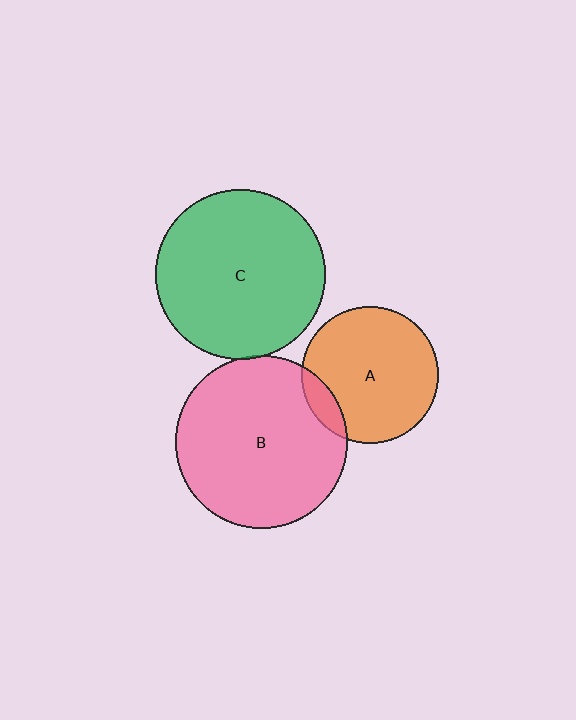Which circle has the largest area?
Circle B (pink).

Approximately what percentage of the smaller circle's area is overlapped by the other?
Approximately 10%.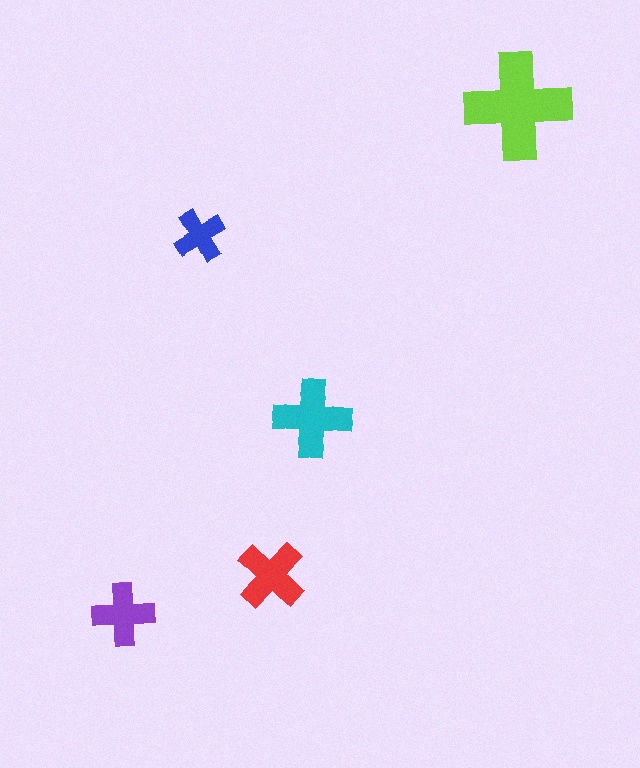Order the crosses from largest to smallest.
the lime one, the cyan one, the red one, the purple one, the blue one.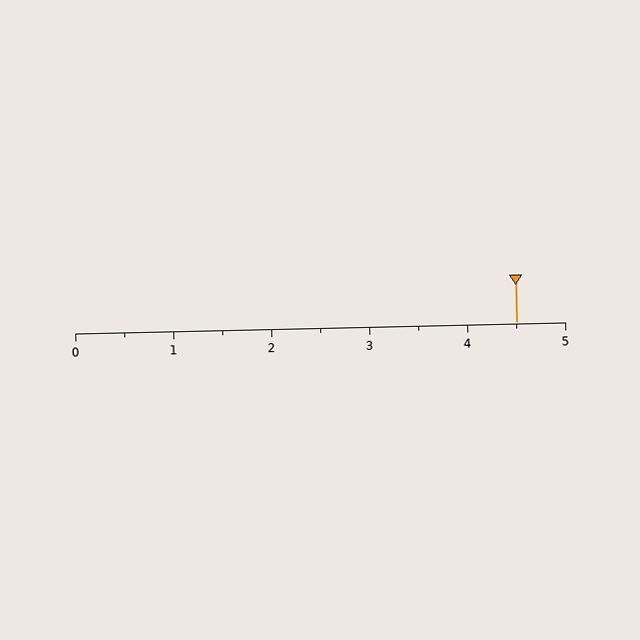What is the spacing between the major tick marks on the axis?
The major ticks are spaced 1 apart.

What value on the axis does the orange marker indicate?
The marker indicates approximately 4.5.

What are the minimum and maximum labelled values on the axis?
The axis runs from 0 to 5.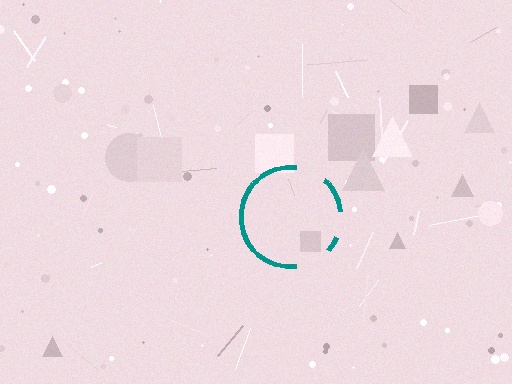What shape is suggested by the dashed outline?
The dashed outline suggests a circle.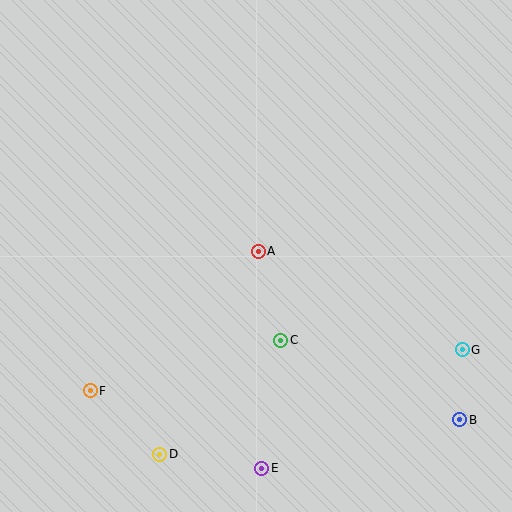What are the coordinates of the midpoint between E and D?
The midpoint between E and D is at (211, 461).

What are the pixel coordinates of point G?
Point G is at (462, 350).